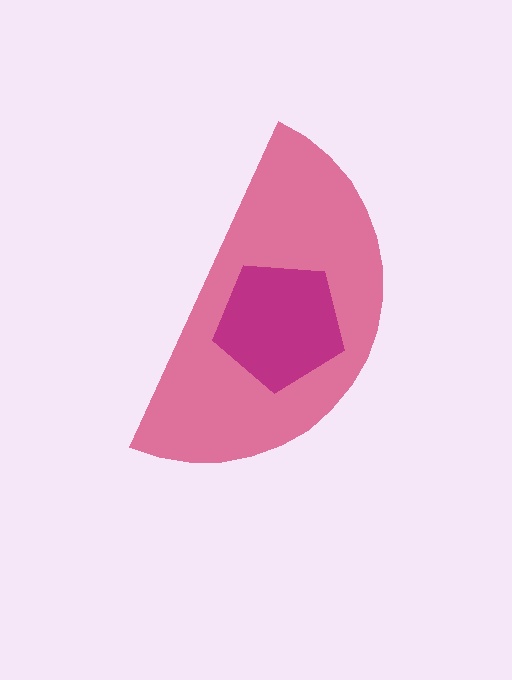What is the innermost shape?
The magenta pentagon.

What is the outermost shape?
The pink semicircle.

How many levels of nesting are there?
2.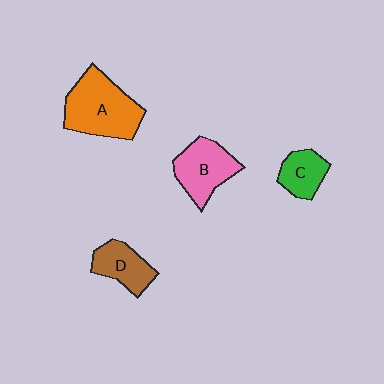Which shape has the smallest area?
Shape C (green).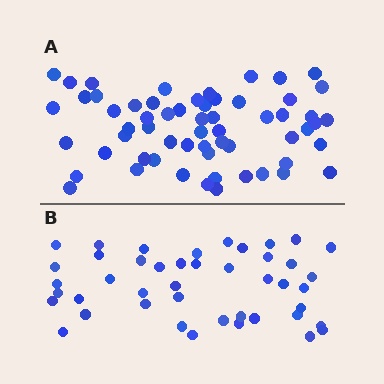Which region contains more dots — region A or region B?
Region A (the top region) has more dots.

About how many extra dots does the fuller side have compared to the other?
Region A has approximately 15 more dots than region B.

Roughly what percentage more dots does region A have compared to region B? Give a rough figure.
About 35% more.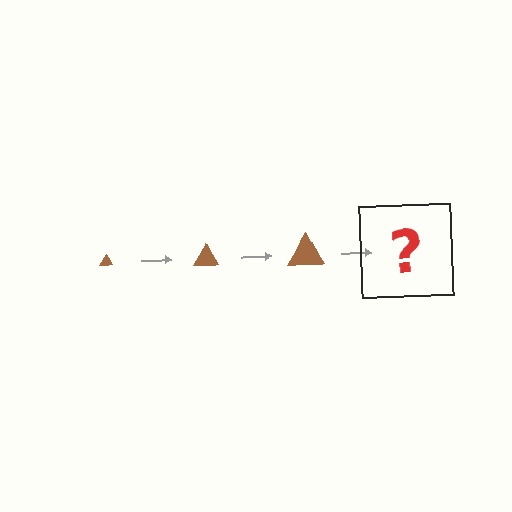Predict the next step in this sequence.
The next step is a brown triangle, larger than the previous one.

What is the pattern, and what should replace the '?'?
The pattern is that the triangle gets progressively larger each step. The '?' should be a brown triangle, larger than the previous one.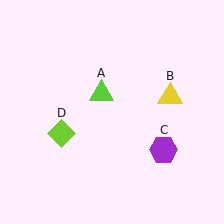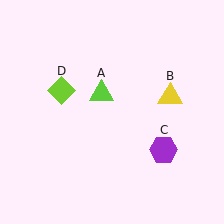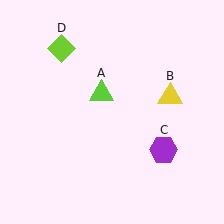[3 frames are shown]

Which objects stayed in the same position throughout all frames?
Lime triangle (object A) and yellow triangle (object B) and purple hexagon (object C) remained stationary.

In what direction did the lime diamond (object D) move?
The lime diamond (object D) moved up.